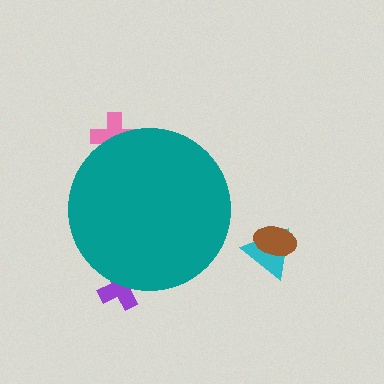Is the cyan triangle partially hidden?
No, the cyan triangle is fully visible.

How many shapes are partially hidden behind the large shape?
2 shapes are partially hidden.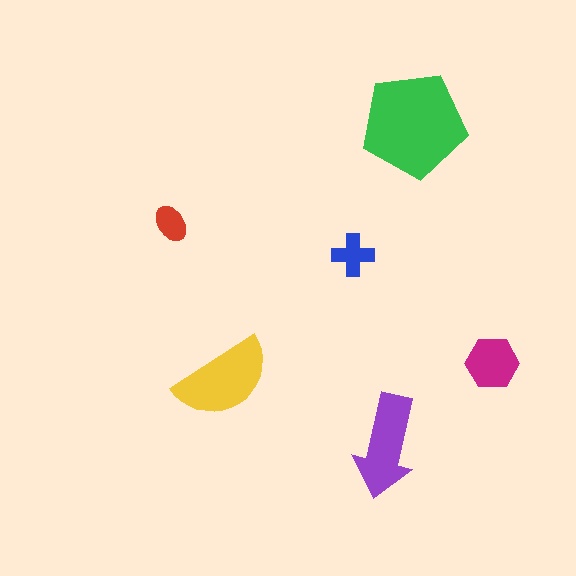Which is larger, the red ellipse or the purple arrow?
The purple arrow.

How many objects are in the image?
There are 6 objects in the image.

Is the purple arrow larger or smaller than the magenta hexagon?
Larger.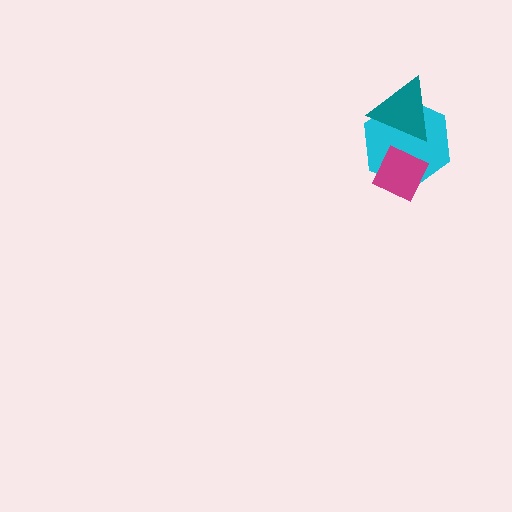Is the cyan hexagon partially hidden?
Yes, it is partially covered by another shape.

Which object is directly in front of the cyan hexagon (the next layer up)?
The magenta diamond is directly in front of the cyan hexagon.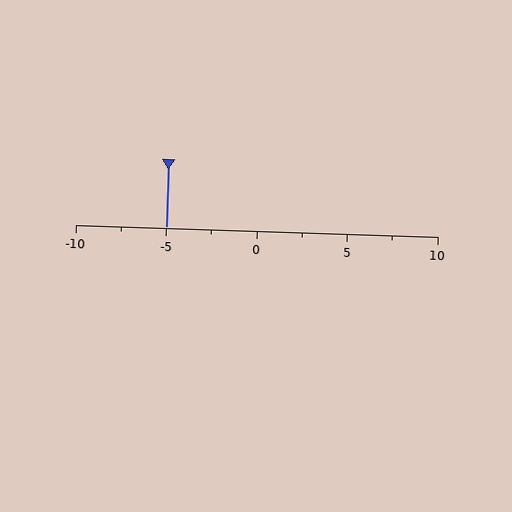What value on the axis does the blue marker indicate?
The marker indicates approximately -5.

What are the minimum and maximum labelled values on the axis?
The axis runs from -10 to 10.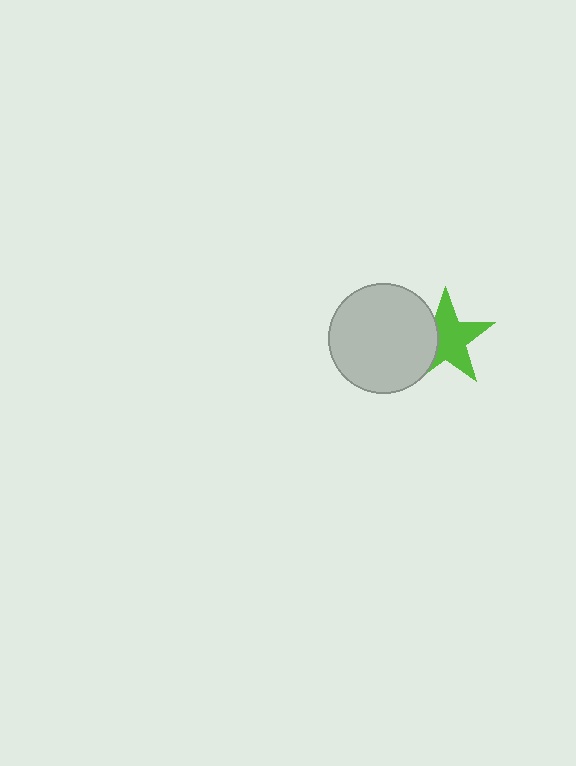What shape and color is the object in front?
The object in front is a light gray circle.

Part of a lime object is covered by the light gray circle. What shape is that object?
It is a star.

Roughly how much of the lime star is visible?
Most of it is visible (roughly 68%).